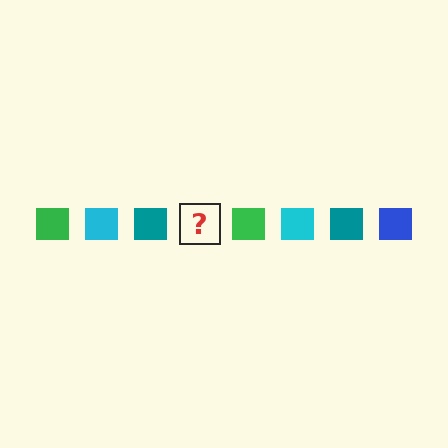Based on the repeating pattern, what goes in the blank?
The blank should be a blue square.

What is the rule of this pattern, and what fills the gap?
The rule is that the pattern cycles through green, cyan, teal, blue squares. The gap should be filled with a blue square.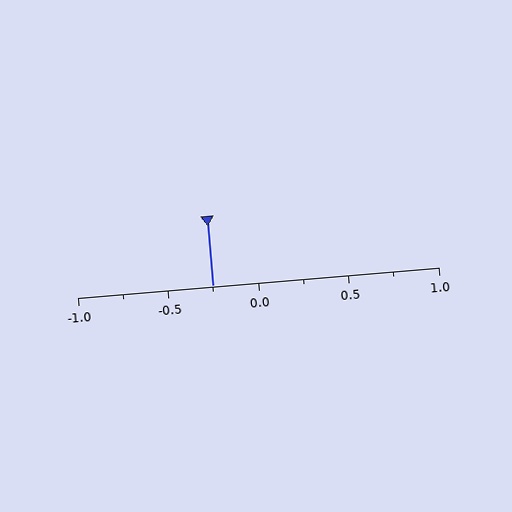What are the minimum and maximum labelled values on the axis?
The axis runs from -1.0 to 1.0.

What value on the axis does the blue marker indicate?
The marker indicates approximately -0.25.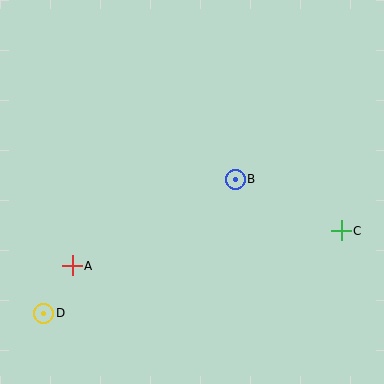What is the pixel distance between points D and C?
The distance between D and C is 309 pixels.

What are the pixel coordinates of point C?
Point C is at (341, 231).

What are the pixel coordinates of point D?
Point D is at (44, 313).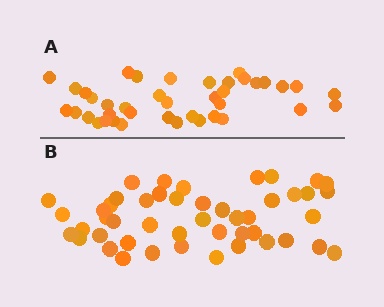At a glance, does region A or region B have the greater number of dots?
Region B (the bottom region) has more dots.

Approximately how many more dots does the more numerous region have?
Region B has roughly 8 or so more dots than region A.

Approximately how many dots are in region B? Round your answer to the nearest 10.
About 50 dots. (The exact count is 47, which rounds to 50.)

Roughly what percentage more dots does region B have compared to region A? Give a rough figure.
About 20% more.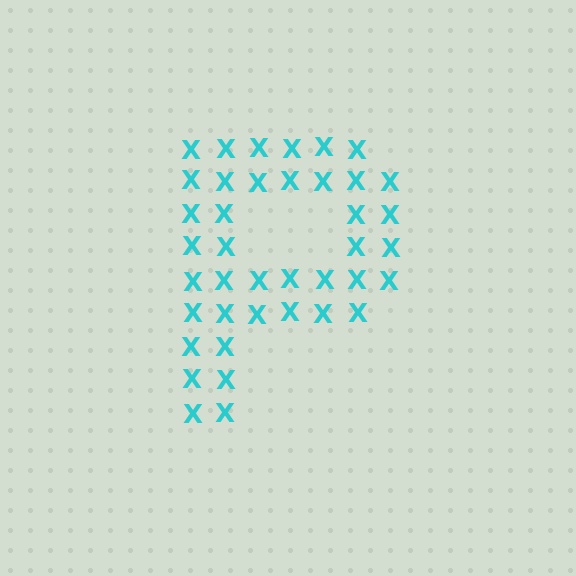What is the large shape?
The large shape is the letter P.